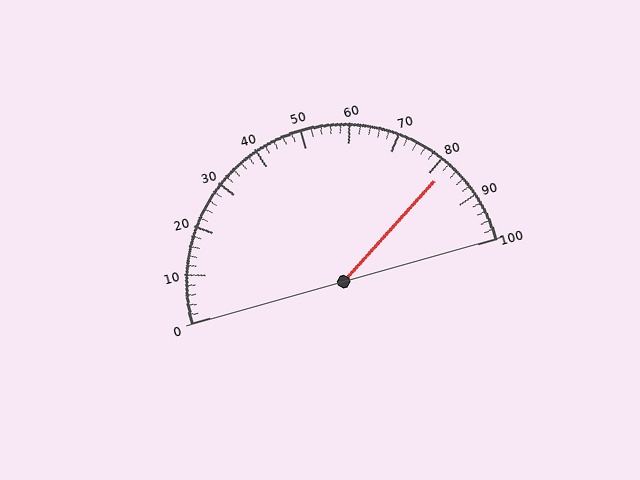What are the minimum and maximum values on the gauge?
The gauge ranges from 0 to 100.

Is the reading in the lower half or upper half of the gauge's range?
The reading is in the upper half of the range (0 to 100).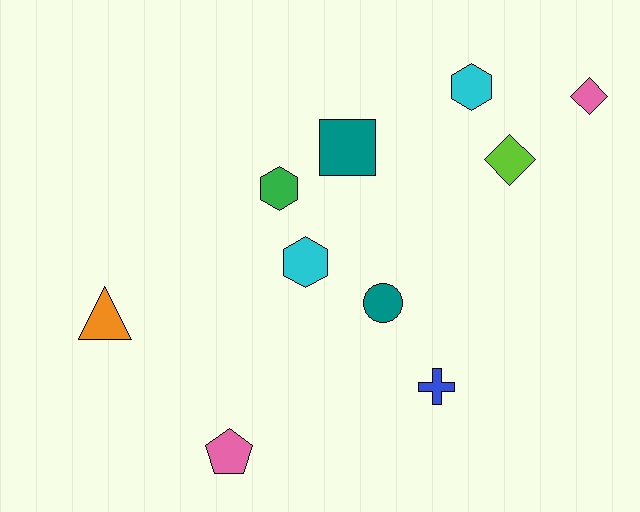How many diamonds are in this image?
There are 2 diamonds.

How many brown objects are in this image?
There are no brown objects.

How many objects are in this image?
There are 10 objects.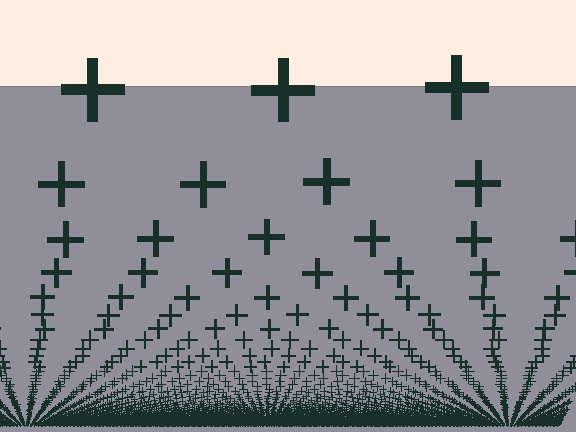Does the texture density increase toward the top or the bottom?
Density increases toward the bottom.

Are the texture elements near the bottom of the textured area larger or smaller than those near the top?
Smaller. The gradient is inverted — elements near the bottom are smaller and denser.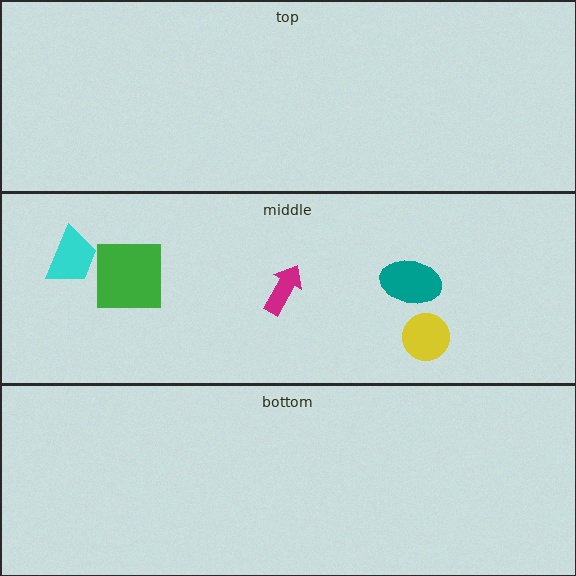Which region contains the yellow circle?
The middle region.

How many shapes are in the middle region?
5.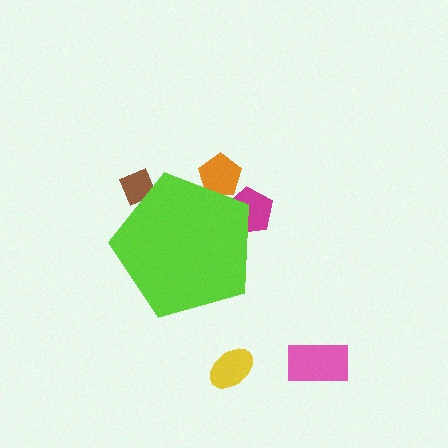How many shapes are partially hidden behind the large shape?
3 shapes are partially hidden.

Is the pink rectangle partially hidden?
No, the pink rectangle is fully visible.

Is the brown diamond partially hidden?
Yes, the brown diamond is partially hidden behind the lime pentagon.